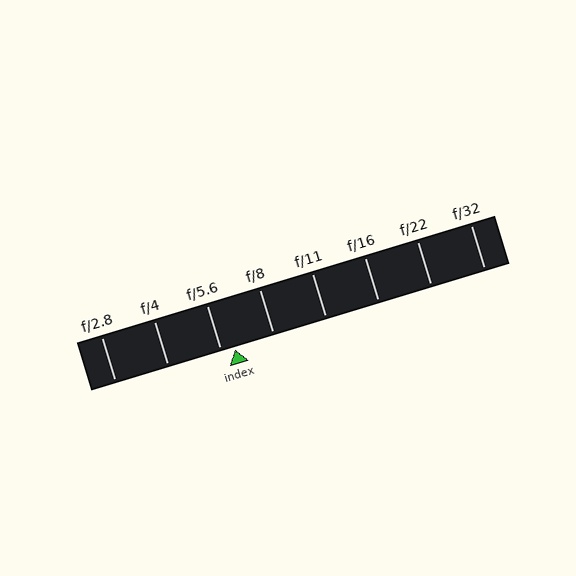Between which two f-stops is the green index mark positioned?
The index mark is between f/5.6 and f/8.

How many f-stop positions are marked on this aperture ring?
There are 8 f-stop positions marked.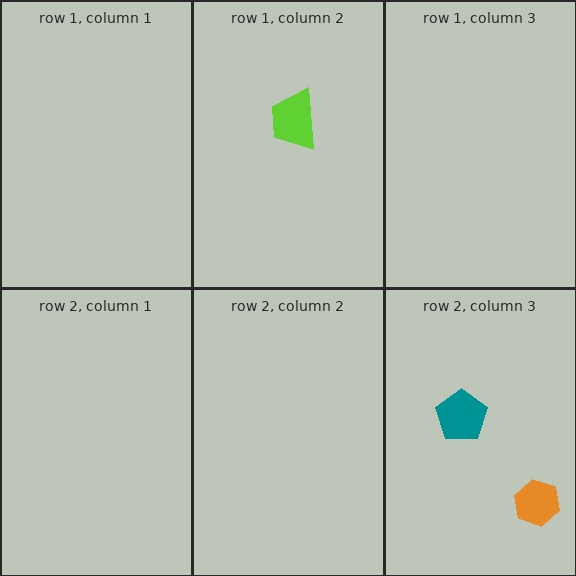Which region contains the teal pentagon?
The row 2, column 3 region.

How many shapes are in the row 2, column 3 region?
2.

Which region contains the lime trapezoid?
The row 1, column 2 region.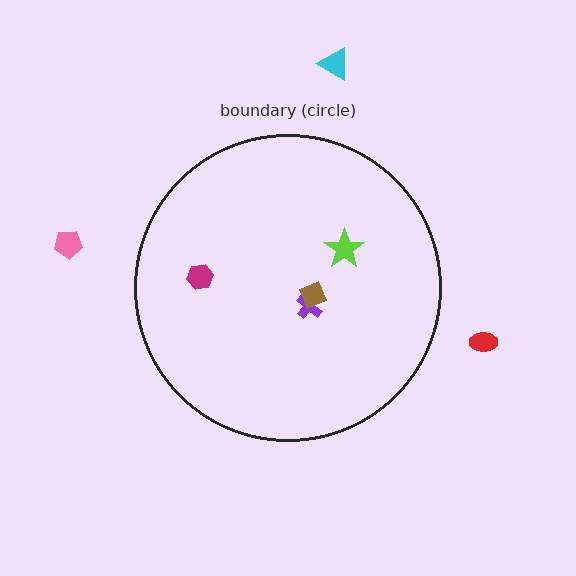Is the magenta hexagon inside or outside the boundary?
Inside.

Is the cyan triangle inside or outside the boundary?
Outside.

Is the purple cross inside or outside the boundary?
Inside.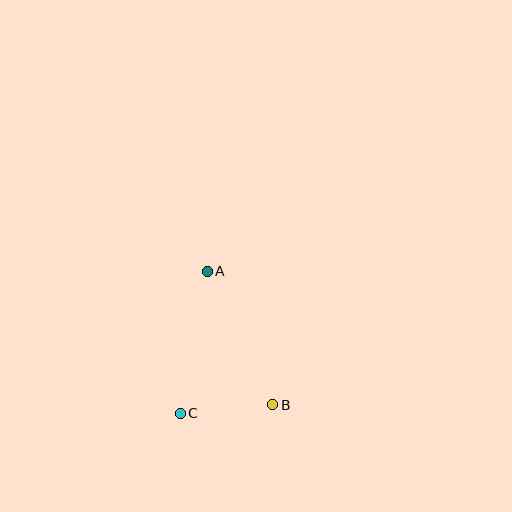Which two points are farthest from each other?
Points A and B are farthest from each other.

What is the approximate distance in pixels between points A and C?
The distance between A and C is approximately 144 pixels.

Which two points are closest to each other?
Points B and C are closest to each other.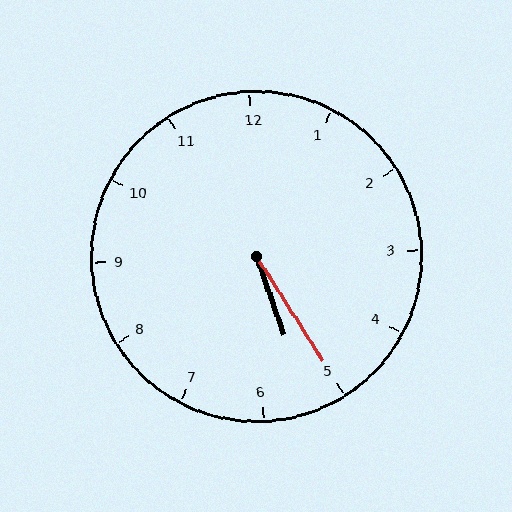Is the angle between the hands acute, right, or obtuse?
It is acute.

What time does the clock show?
5:25.